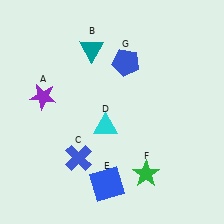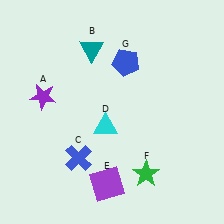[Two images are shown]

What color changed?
The square (E) changed from blue in Image 1 to purple in Image 2.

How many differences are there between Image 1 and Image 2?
There is 1 difference between the two images.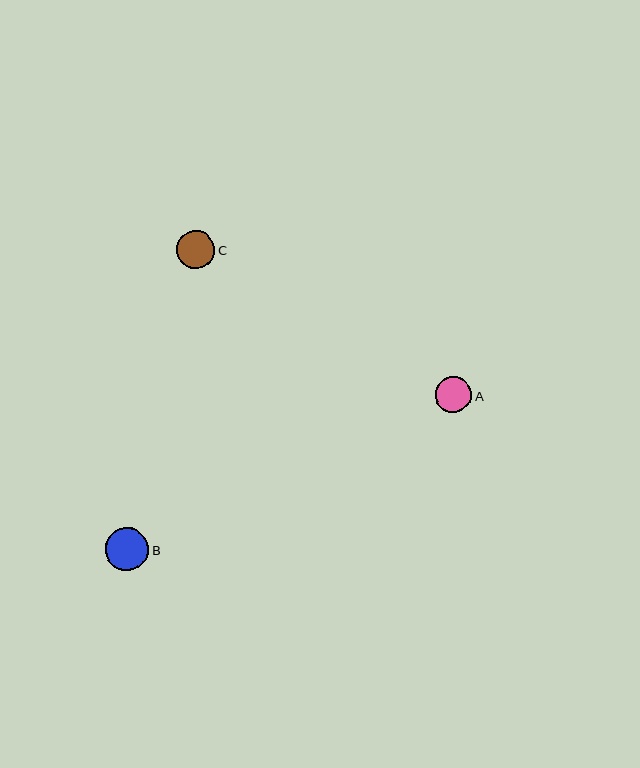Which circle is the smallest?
Circle A is the smallest with a size of approximately 36 pixels.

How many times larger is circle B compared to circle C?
Circle B is approximately 1.1 times the size of circle C.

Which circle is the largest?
Circle B is the largest with a size of approximately 43 pixels.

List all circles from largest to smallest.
From largest to smallest: B, C, A.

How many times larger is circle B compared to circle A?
Circle B is approximately 1.2 times the size of circle A.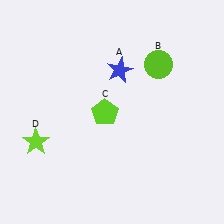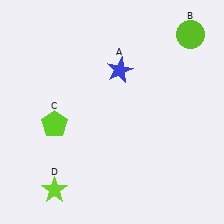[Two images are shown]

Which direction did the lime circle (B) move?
The lime circle (B) moved right.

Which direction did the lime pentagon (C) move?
The lime pentagon (C) moved left.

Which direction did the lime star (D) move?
The lime star (D) moved down.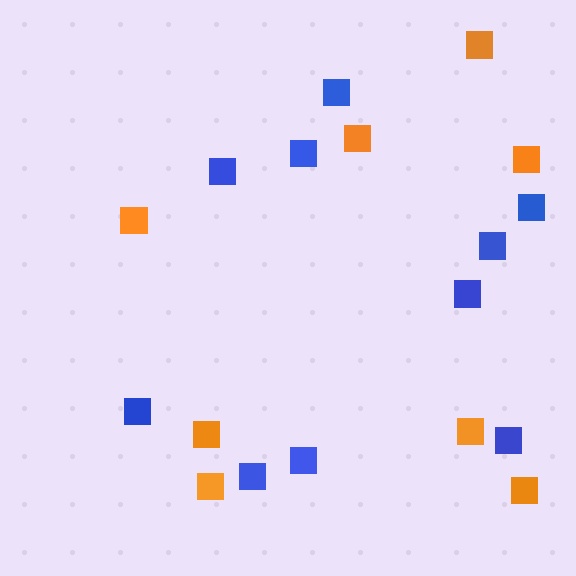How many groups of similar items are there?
There are 2 groups: one group of orange squares (8) and one group of blue squares (10).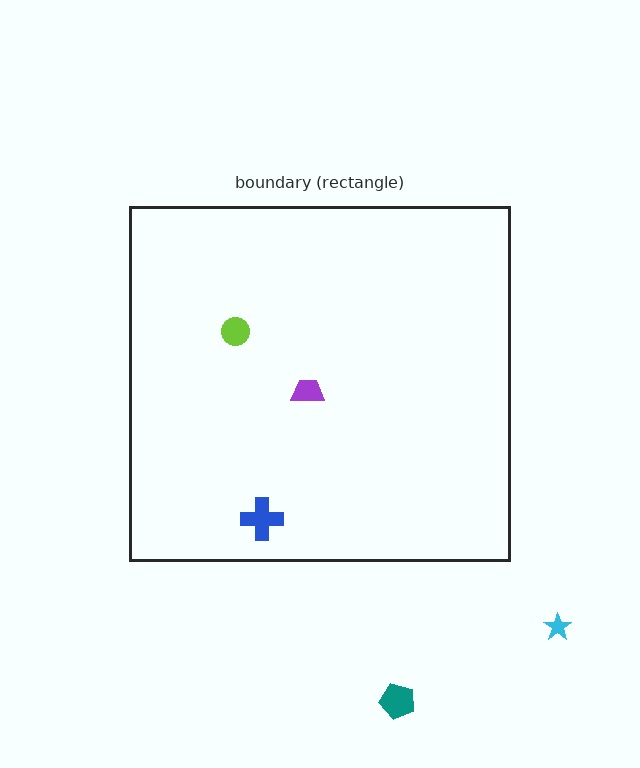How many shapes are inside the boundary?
3 inside, 2 outside.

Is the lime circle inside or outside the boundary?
Inside.